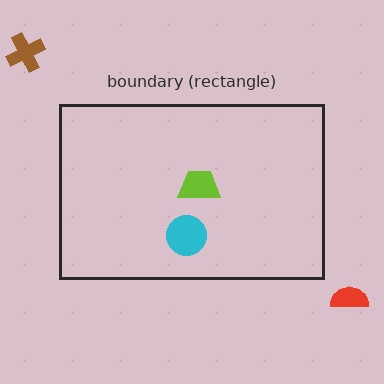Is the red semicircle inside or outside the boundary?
Outside.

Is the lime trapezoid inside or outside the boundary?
Inside.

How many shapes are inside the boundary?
2 inside, 2 outside.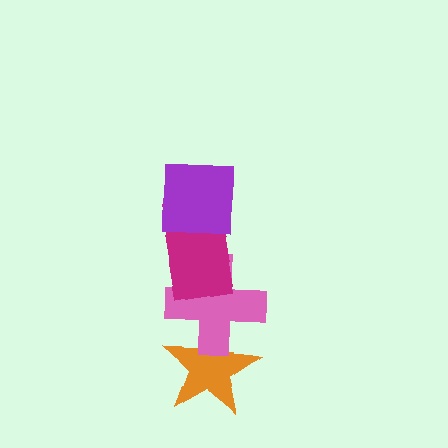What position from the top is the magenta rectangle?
The magenta rectangle is 2nd from the top.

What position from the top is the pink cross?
The pink cross is 3rd from the top.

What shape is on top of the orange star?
The pink cross is on top of the orange star.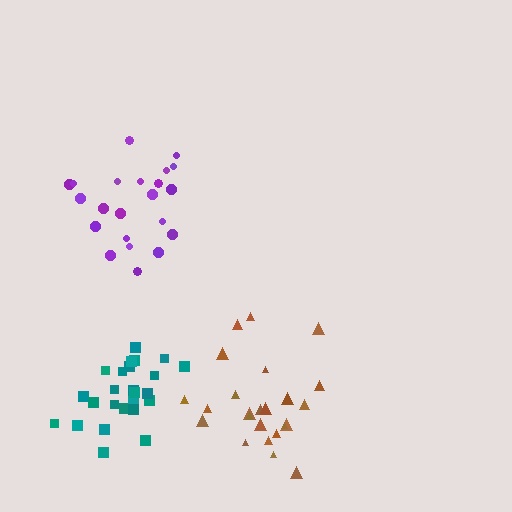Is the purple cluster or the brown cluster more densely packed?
Purple.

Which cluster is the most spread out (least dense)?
Brown.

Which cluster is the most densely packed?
Teal.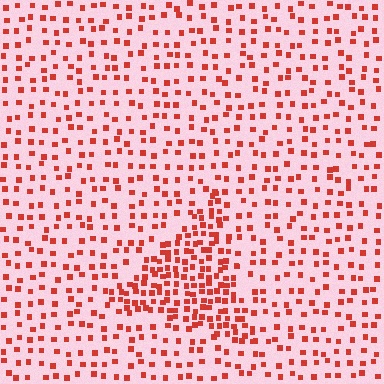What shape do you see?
I see a triangle.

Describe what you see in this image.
The image contains small red elements arranged at two different densities. A triangle-shaped region is visible where the elements are more densely packed than the surrounding area.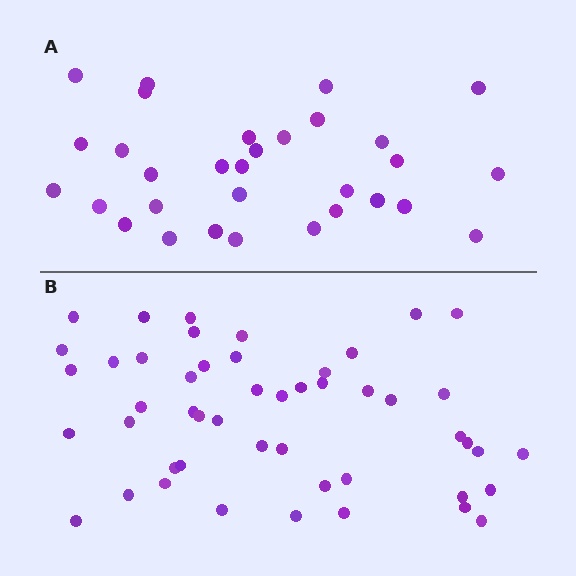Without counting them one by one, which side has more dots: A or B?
Region B (the bottom region) has more dots.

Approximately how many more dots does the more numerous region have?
Region B has approximately 20 more dots than region A.